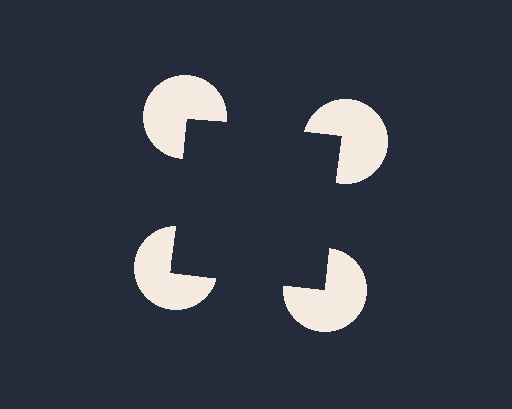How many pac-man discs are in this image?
There are 4 — one at each vertex of the illusory square.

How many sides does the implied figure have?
4 sides.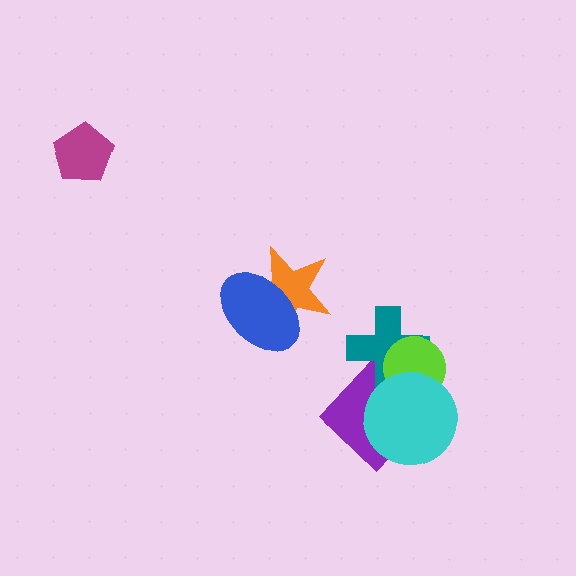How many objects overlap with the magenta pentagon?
0 objects overlap with the magenta pentagon.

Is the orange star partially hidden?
Yes, it is partially covered by another shape.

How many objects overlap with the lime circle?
3 objects overlap with the lime circle.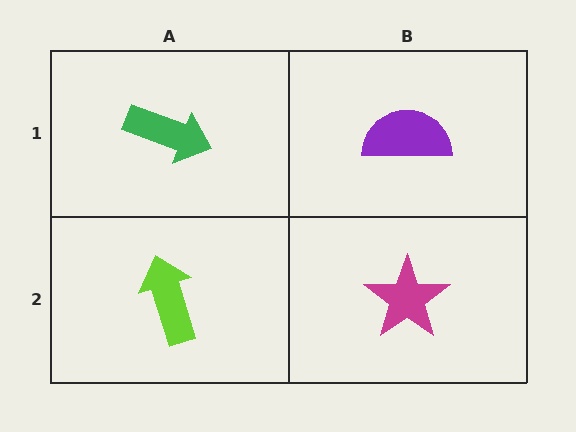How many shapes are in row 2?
2 shapes.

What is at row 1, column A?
A green arrow.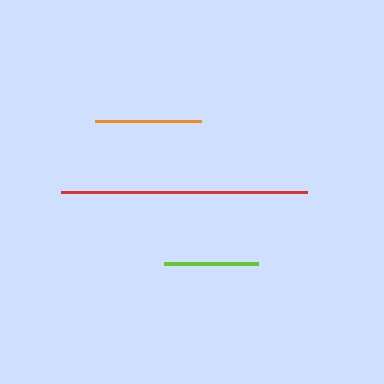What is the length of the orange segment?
The orange segment is approximately 106 pixels long.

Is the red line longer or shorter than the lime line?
The red line is longer than the lime line.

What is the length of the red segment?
The red segment is approximately 246 pixels long.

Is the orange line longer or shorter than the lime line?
The orange line is longer than the lime line.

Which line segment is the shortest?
The lime line is the shortest at approximately 94 pixels.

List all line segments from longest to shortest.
From longest to shortest: red, orange, lime.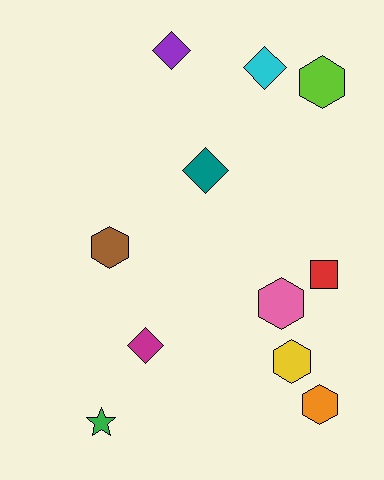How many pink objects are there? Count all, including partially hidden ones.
There is 1 pink object.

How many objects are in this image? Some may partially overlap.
There are 11 objects.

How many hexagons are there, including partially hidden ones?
There are 5 hexagons.